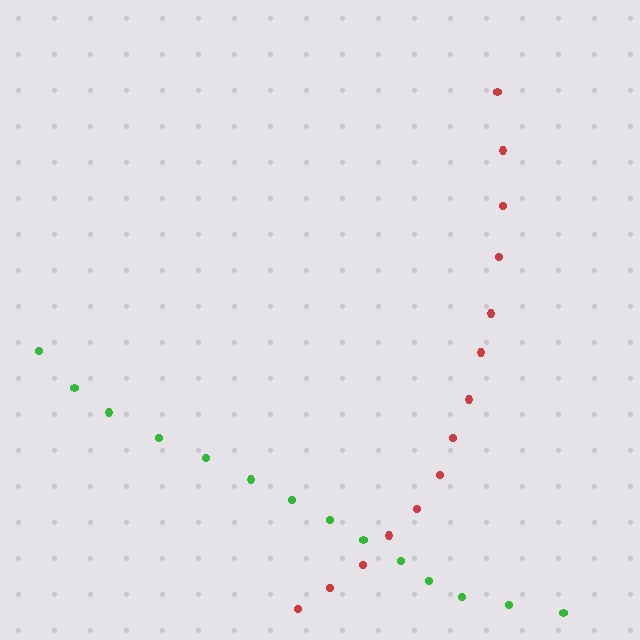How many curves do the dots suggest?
There are 2 distinct paths.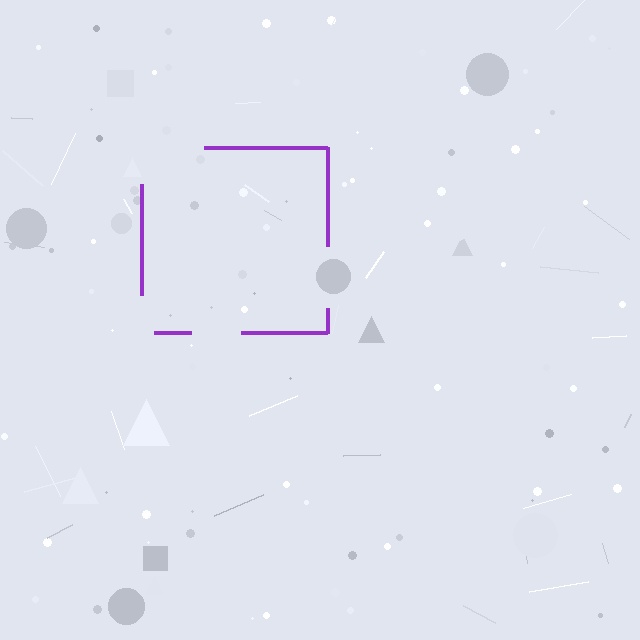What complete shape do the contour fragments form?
The contour fragments form a square.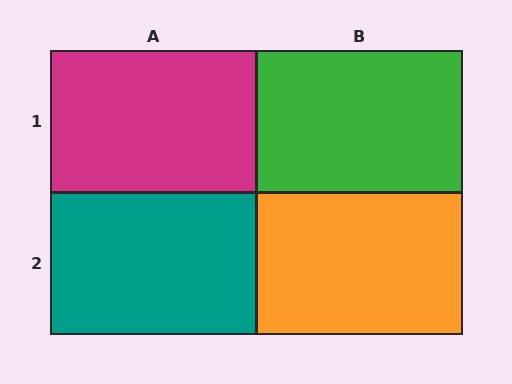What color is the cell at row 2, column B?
Orange.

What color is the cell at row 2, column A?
Teal.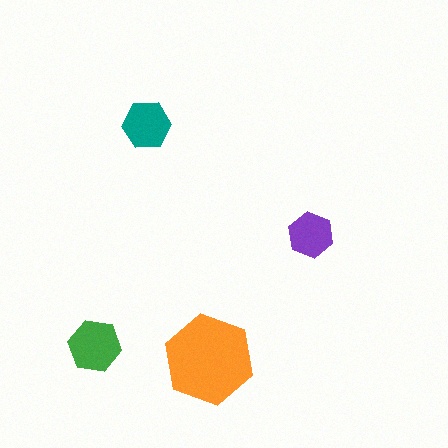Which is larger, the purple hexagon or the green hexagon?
The green one.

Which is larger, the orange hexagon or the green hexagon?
The orange one.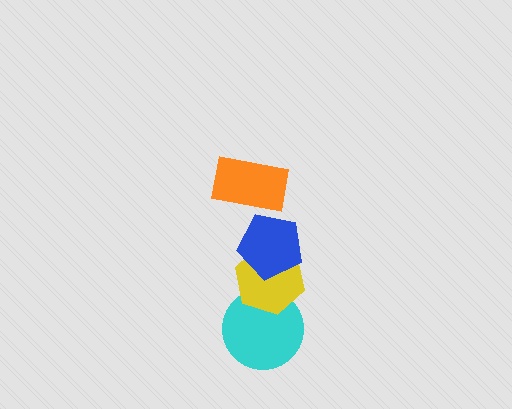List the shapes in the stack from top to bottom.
From top to bottom: the orange rectangle, the blue pentagon, the yellow hexagon, the cyan circle.